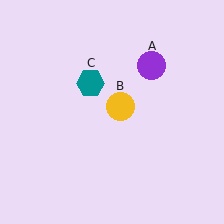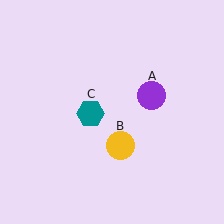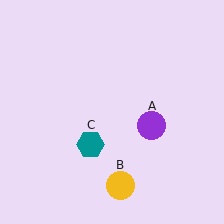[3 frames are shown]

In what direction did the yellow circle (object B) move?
The yellow circle (object B) moved down.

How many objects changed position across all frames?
3 objects changed position: purple circle (object A), yellow circle (object B), teal hexagon (object C).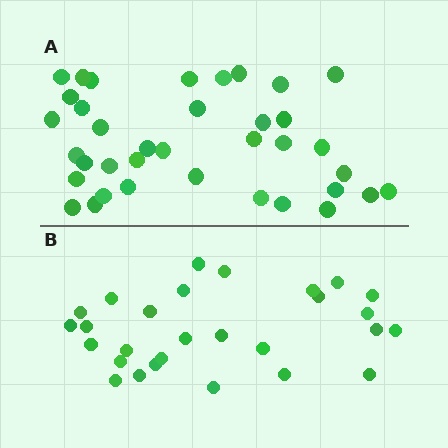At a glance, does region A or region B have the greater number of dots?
Region A (the top region) has more dots.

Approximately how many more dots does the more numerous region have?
Region A has roughly 8 or so more dots than region B.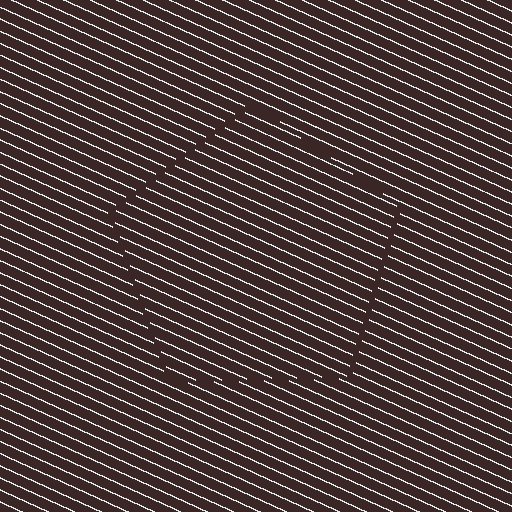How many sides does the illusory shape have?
5 sides — the line-ends trace a pentagon.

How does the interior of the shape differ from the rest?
The interior of the shape contains the same grating, shifted by half a period — the contour is defined by the phase discontinuity where line-ends from the inner and outer gratings abut.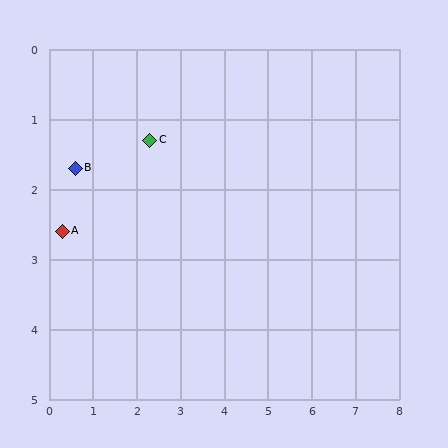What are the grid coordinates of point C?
Point C is at approximately (2.3, 1.3).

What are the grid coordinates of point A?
Point A is at approximately (0.3, 2.6).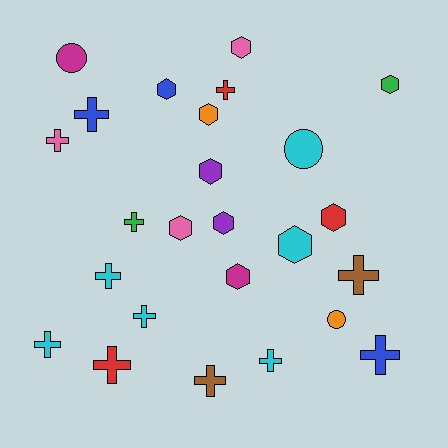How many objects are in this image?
There are 25 objects.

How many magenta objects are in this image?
There are 2 magenta objects.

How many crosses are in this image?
There are 12 crosses.